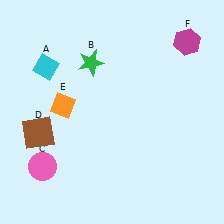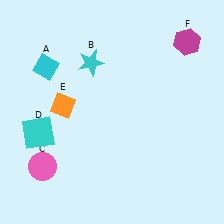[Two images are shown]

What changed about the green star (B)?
In Image 1, B is green. In Image 2, it changed to cyan.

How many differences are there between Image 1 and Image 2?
There are 2 differences between the two images.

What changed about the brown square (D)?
In Image 1, D is brown. In Image 2, it changed to cyan.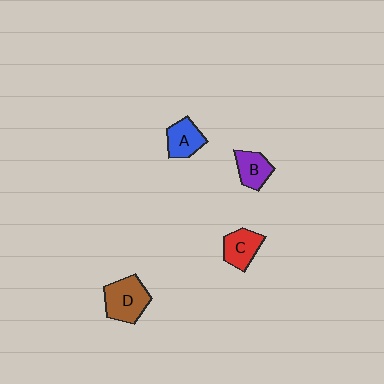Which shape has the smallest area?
Shape B (purple).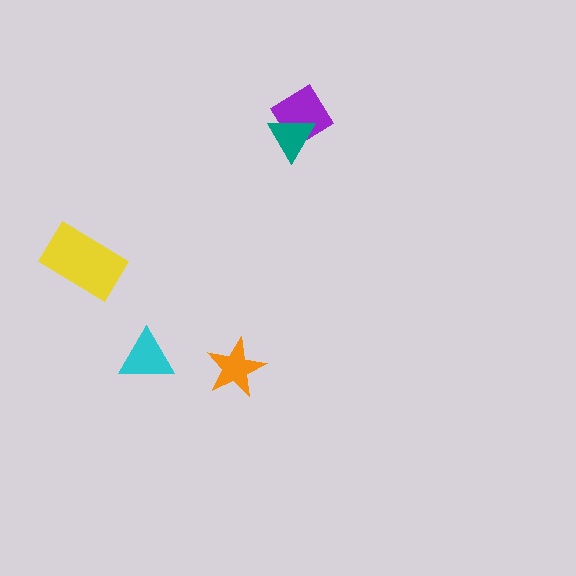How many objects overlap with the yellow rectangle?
0 objects overlap with the yellow rectangle.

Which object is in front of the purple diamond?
The teal triangle is in front of the purple diamond.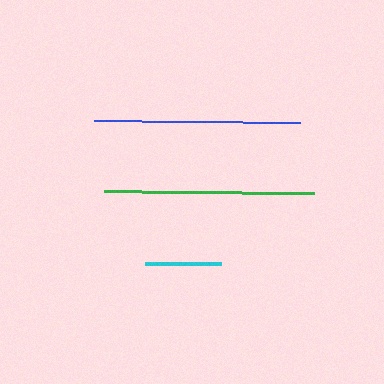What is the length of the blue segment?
The blue segment is approximately 206 pixels long.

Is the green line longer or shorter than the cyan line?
The green line is longer than the cyan line.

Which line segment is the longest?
The green line is the longest at approximately 210 pixels.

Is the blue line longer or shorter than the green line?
The green line is longer than the blue line.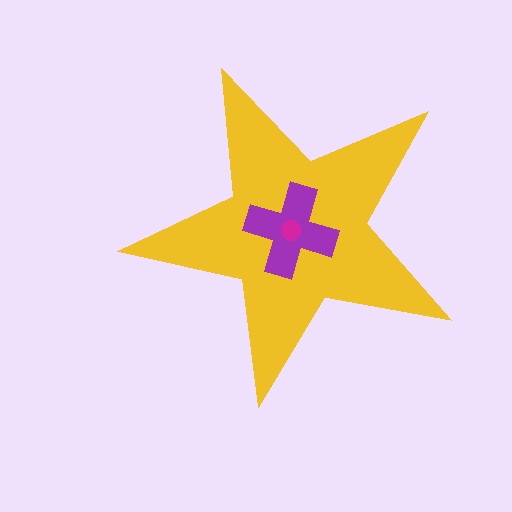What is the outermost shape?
The yellow star.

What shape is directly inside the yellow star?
The purple cross.